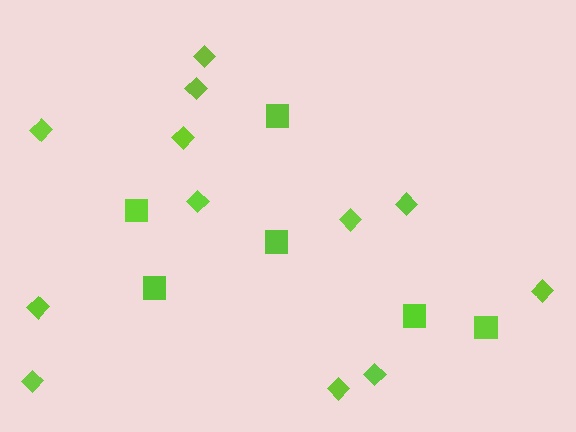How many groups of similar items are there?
There are 2 groups: one group of squares (6) and one group of diamonds (12).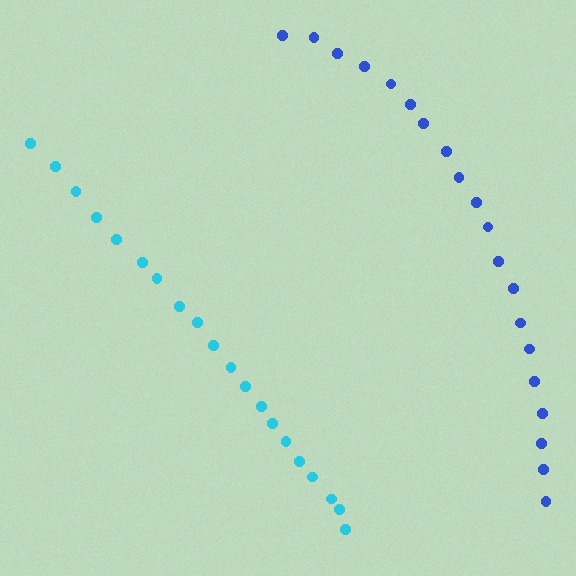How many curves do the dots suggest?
There are 2 distinct paths.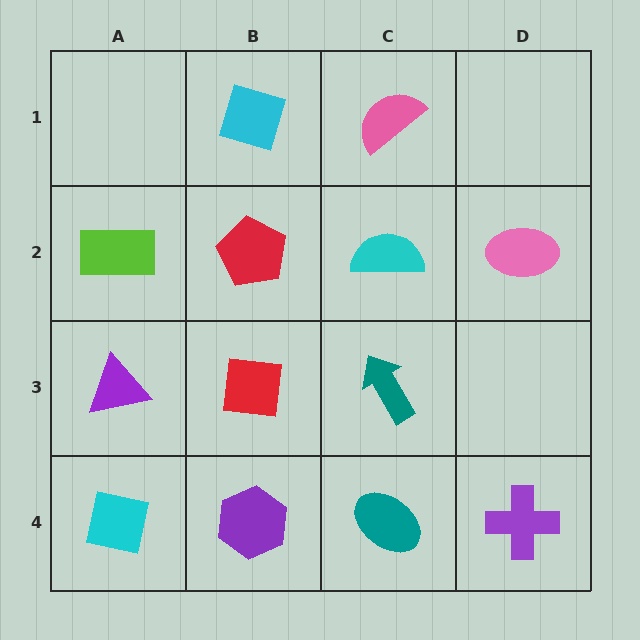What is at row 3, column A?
A purple triangle.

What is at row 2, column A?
A lime rectangle.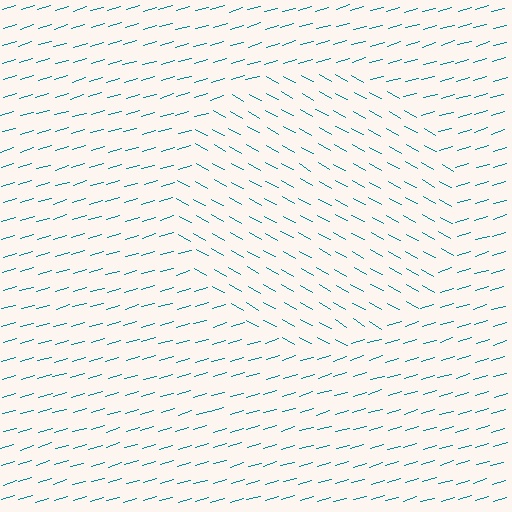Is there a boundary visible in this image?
Yes, there is a texture boundary formed by a change in line orientation.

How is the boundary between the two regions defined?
The boundary is defined purely by a change in line orientation (approximately 45 degrees difference). All lines are the same color and thickness.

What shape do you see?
I see a circle.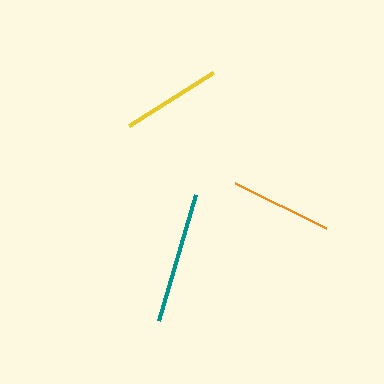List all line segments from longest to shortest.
From longest to shortest: teal, orange, yellow.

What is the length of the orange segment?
The orange segment is approximately 102 pixels long.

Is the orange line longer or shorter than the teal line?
The teal line is longer than the orange line.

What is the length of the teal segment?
The teal segment is approximately 132 pixels long.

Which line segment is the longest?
The teal line is the longest at approximately 132 pixels.